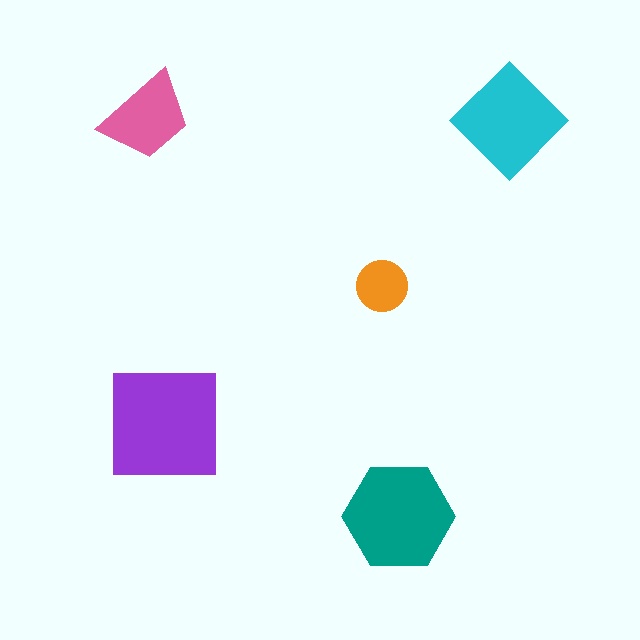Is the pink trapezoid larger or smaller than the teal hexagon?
Smaller.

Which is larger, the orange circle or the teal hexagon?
The teal hexagon.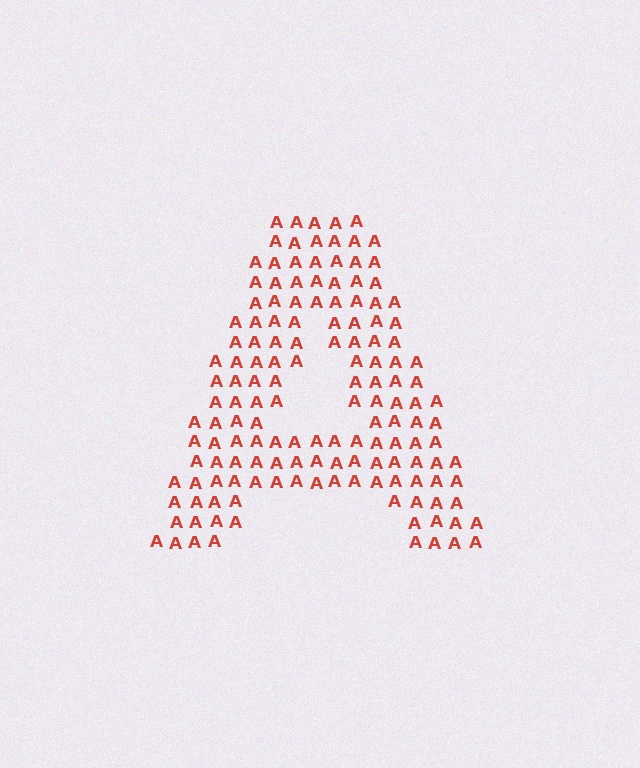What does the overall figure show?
The overall figure shows the letter A.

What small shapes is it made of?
It is made of small letter A's.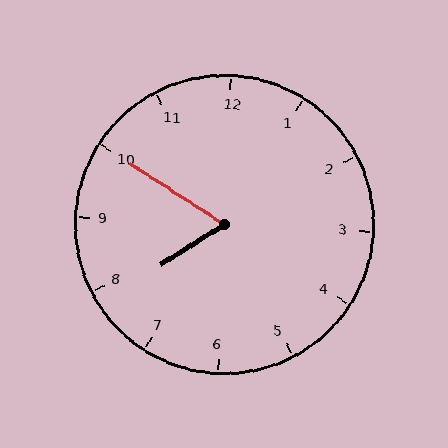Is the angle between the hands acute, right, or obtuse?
It is acute.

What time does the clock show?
7:50.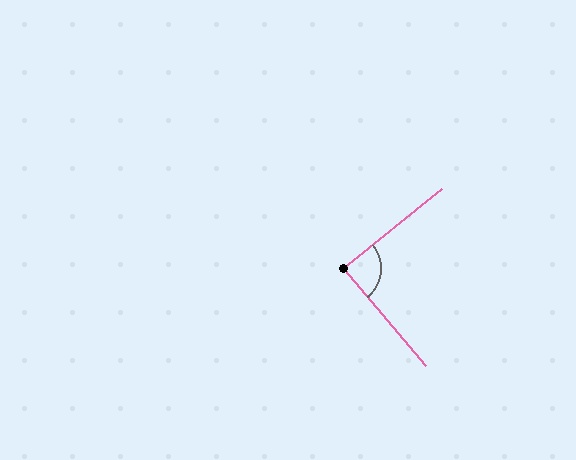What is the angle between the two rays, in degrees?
Approximately 88 degrees.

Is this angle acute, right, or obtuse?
It is approximately a right angle.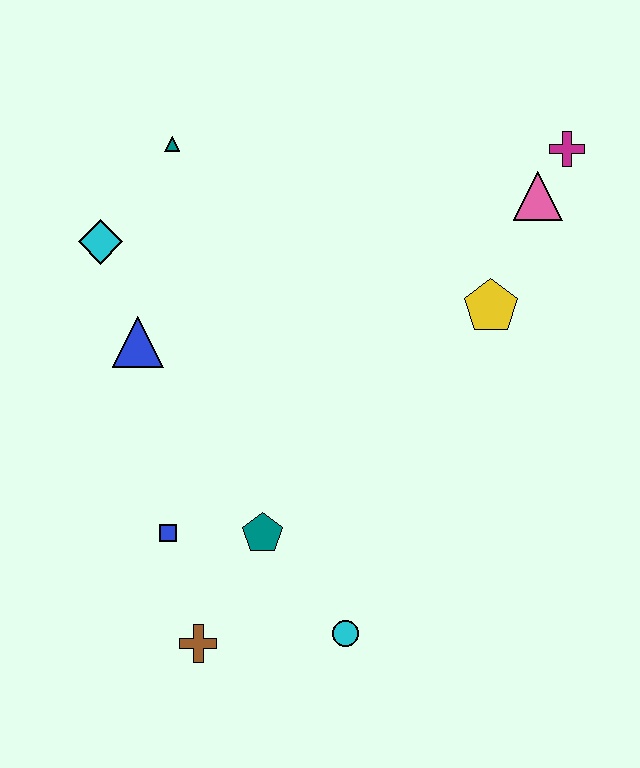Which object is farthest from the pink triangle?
The brown cross is farthest from the pink triangle.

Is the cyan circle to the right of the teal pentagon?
Yes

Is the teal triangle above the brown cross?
Yes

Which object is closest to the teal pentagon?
The blue square is closest to the teal pentagon.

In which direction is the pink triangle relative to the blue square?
The pink triangle is to the right of the blue square.